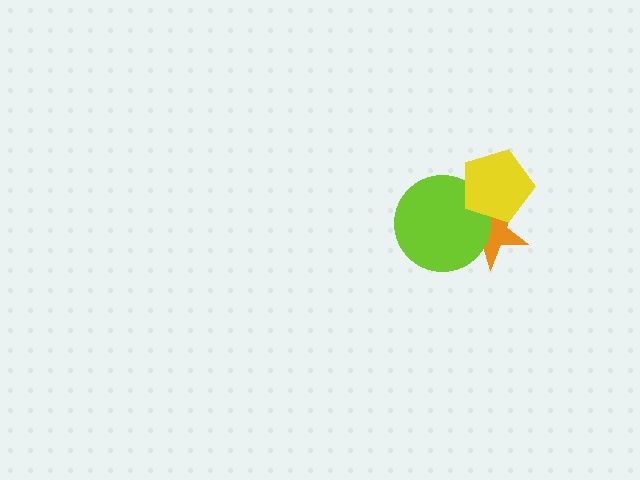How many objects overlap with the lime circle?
2 objects overlap with the lime circle.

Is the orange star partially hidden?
Yes, it is partially covered by another shape.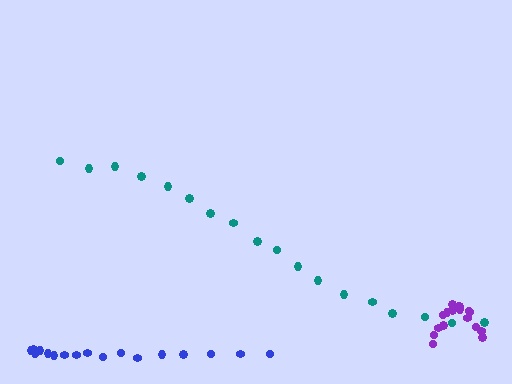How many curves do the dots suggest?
There are 3 distinct paths.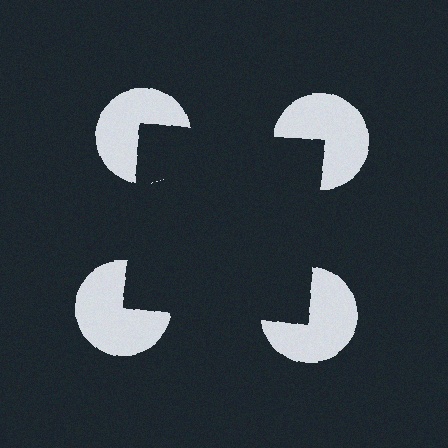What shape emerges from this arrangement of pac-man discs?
An illusory square — its edges are inferred from the aligned wedge cuts in the pac-man discs, not physically drawn.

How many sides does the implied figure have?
4 sides.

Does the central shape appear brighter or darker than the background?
It typically appears slightly darker than the background, even though no actual brightness change is drawn.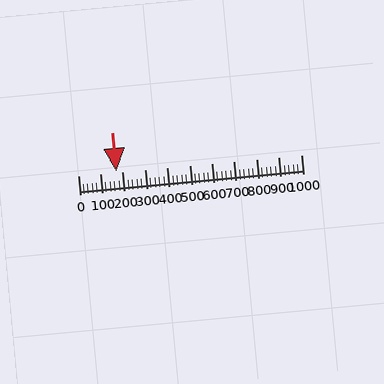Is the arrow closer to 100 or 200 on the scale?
The arrow is closer to 200.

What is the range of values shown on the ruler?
The ruler shows values from 0 to 1000.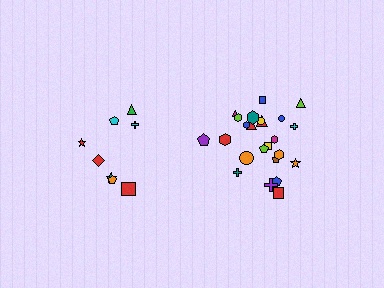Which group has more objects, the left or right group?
The right group.